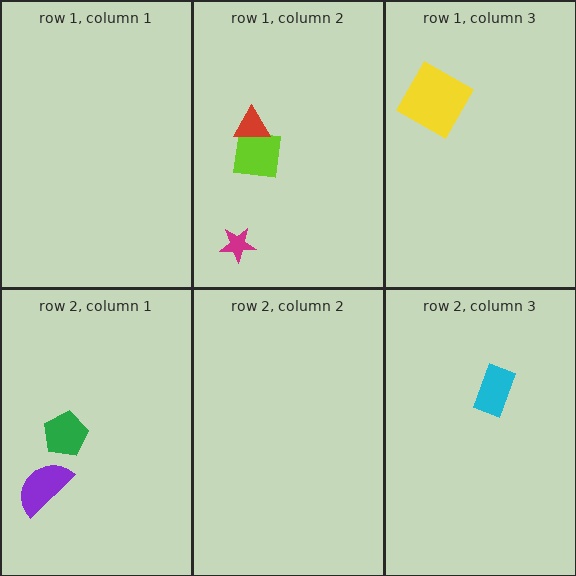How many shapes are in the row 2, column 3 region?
1.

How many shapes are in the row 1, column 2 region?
3.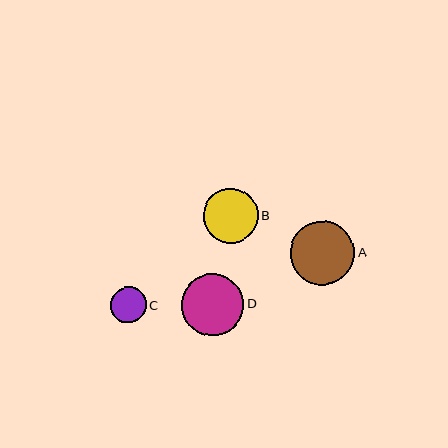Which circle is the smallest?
Circle C is the smallest with a size of approximately 36 pixels.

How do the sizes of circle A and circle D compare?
Circle A and circle D are approximately the same size.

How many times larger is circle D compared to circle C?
Circle D is approximately 1.7 times the size of circle C.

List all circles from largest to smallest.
From largest to smallest: A, D, B, C.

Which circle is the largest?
Circle A is the largest with a size of approximately 64 pixels.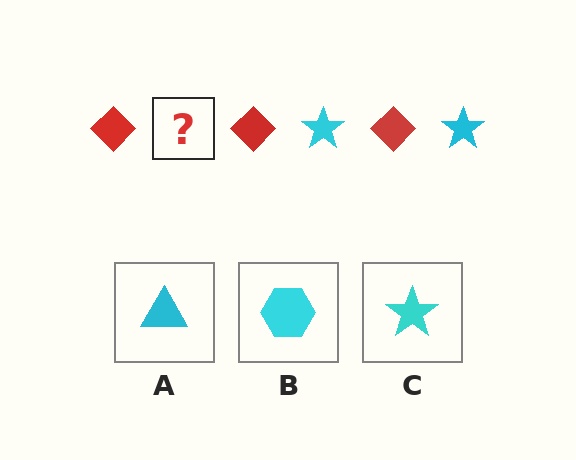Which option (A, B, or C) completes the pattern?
C.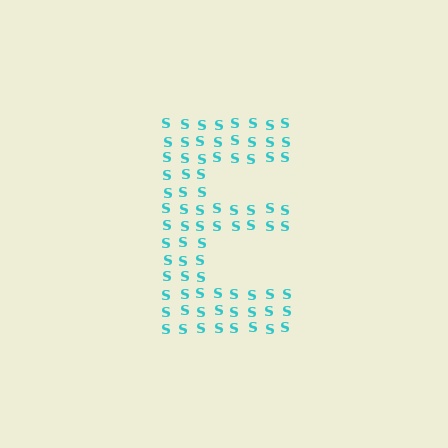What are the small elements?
The small elements are letter S's.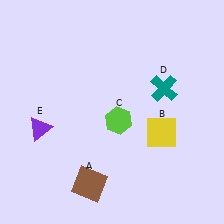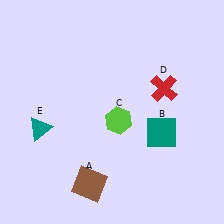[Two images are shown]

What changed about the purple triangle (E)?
In Image 1, E is purple. In Image 2, it changed to teal.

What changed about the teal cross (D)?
In Image 1, D is teal. In Image 2, it changed to red.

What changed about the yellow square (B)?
In Image 1, B is yellow. In Image 2, it changed to teal.